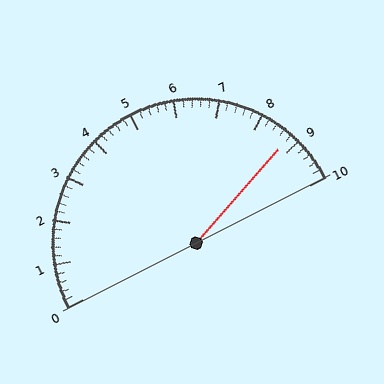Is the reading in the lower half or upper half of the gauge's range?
The reading is in the upper half of the range (0 to 10).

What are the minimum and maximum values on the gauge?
The gauge ranges from 0 to 10.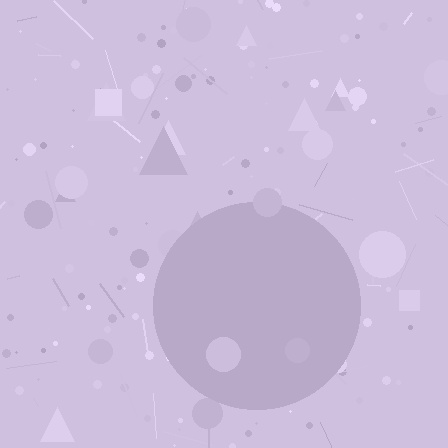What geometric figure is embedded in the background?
A circle is embedded in the background.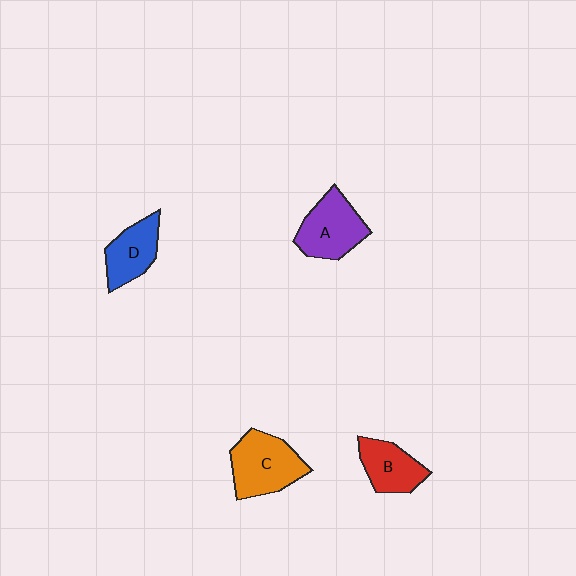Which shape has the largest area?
Shape C (orange).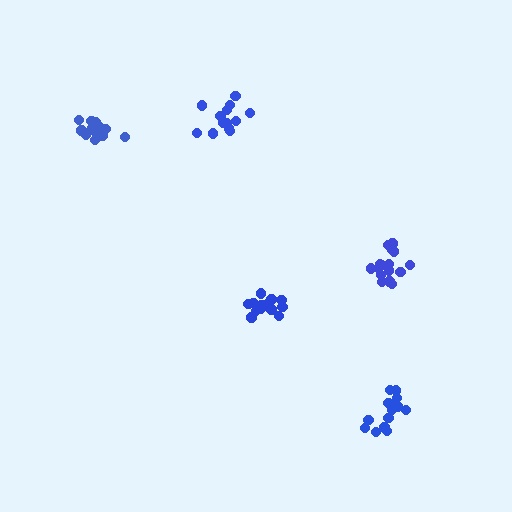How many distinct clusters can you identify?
There are 5 distinct clusters.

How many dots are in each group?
Group 1: 14 dots, Group 2: 16 dots, Group 3: 13 dots, Group 4: 14 dots, Group 5: 13 dots (70 total).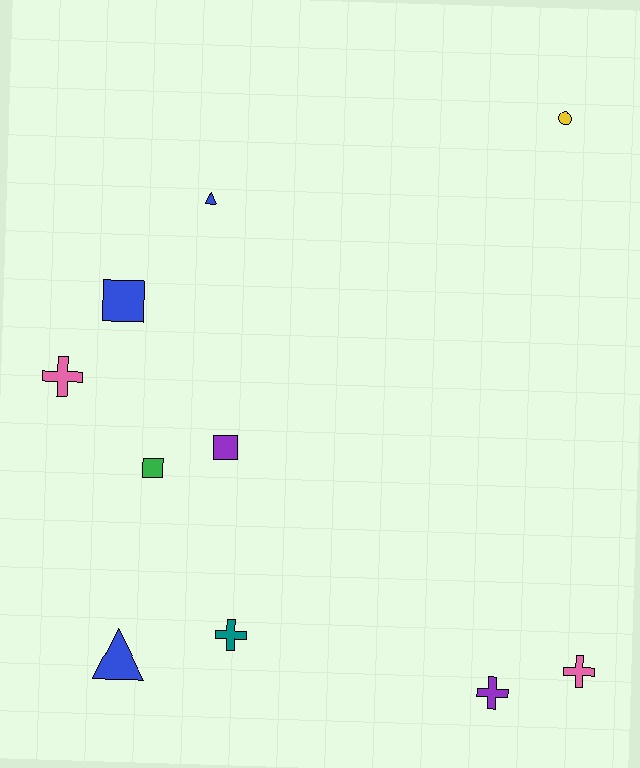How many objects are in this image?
There are 10 objects.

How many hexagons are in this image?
There are no hexagons.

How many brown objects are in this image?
There are no brown objects.